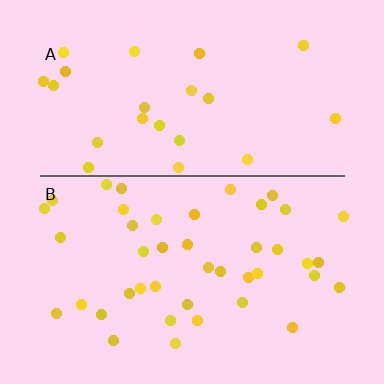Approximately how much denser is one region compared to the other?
Approximately 1.8× — region B over region A.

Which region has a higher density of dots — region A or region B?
B (the bottom).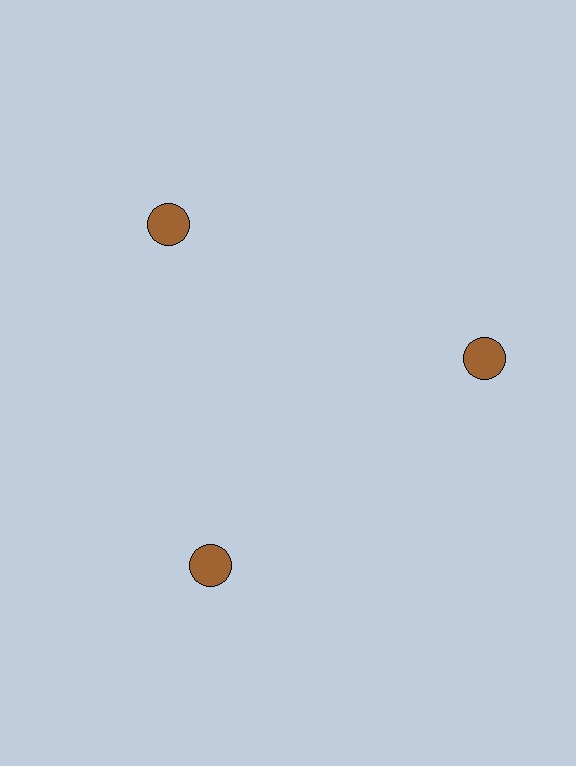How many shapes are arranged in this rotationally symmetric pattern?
There are 3 shapes, arranged in 3 groups of 1.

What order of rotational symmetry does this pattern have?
This pattern has 3-fold rotational symmetry.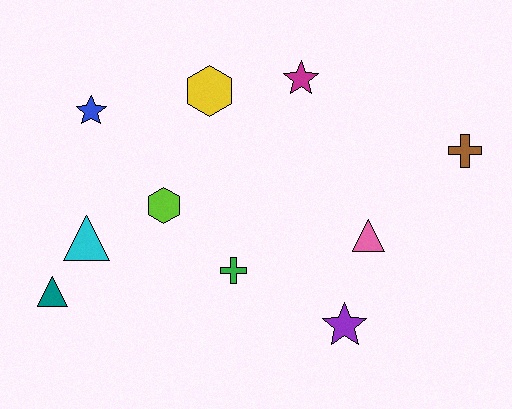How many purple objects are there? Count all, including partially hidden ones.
There is 1 purple object.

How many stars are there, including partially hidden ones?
There are 3 stars.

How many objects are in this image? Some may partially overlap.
There are 10 objects.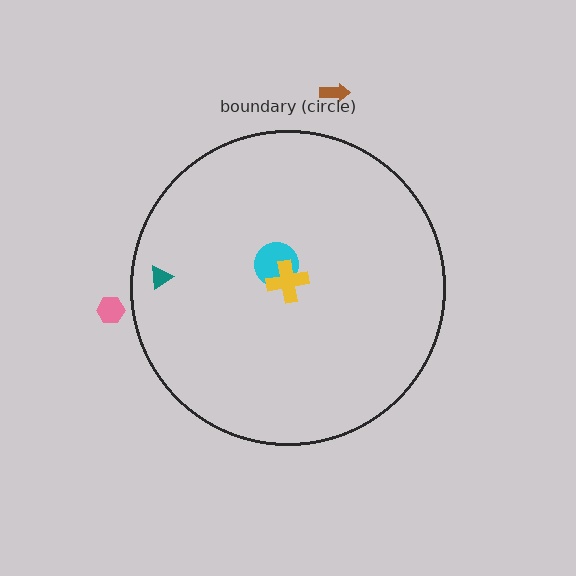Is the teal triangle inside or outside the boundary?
Inside.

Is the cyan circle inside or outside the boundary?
Inside.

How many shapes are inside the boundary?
3 inside, 2 outside.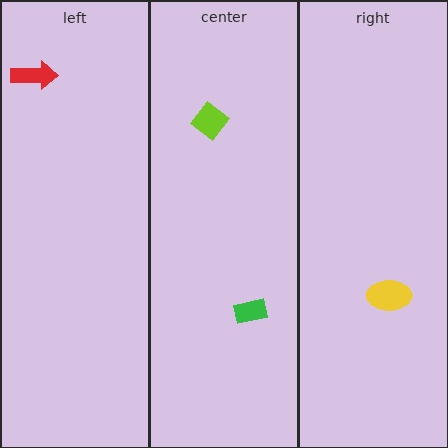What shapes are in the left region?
The red arrow.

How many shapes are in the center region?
2.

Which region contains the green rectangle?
The center region.